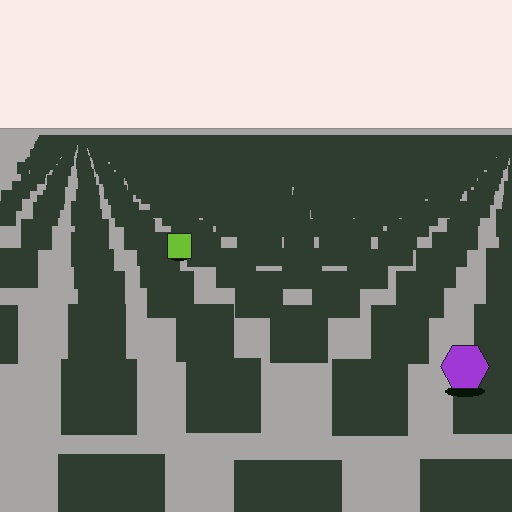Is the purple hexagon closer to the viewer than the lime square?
Yes. The purple hexagon is closer — you can tell from the texture gradient: the ground texture is coarser near it.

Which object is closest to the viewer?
The purple hexagon is closest. The texture marks near it are larger and more spread out.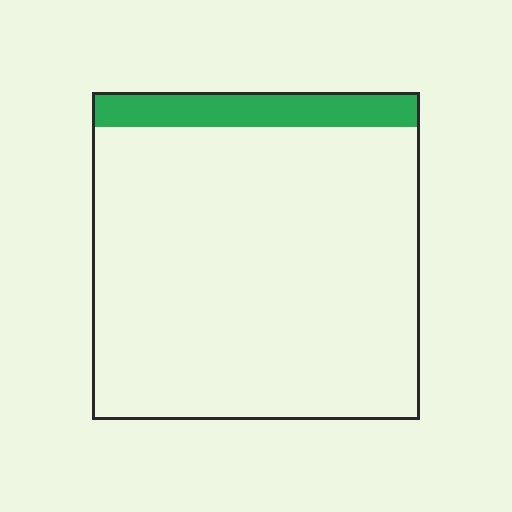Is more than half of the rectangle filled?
No.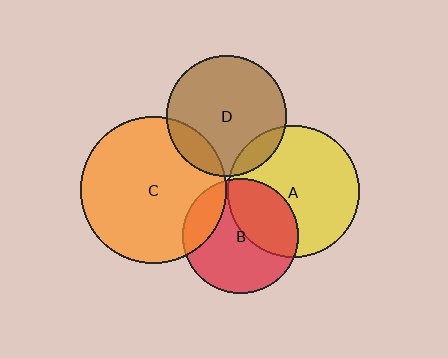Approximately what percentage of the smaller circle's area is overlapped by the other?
Approximately 15%.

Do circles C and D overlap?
Yes.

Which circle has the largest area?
Circle C (orange).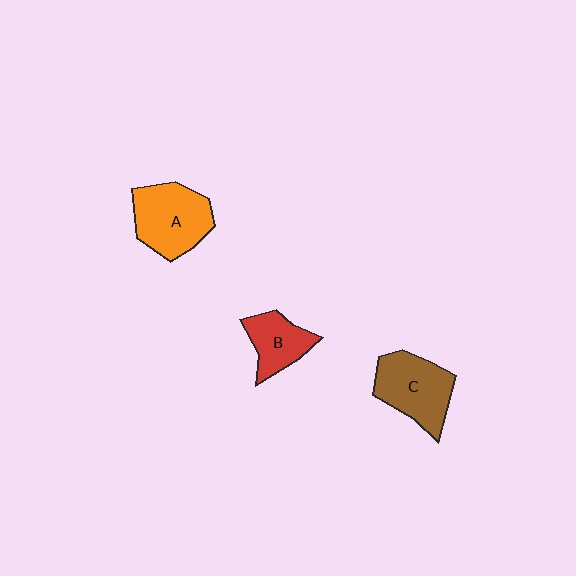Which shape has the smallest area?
Shape B (red).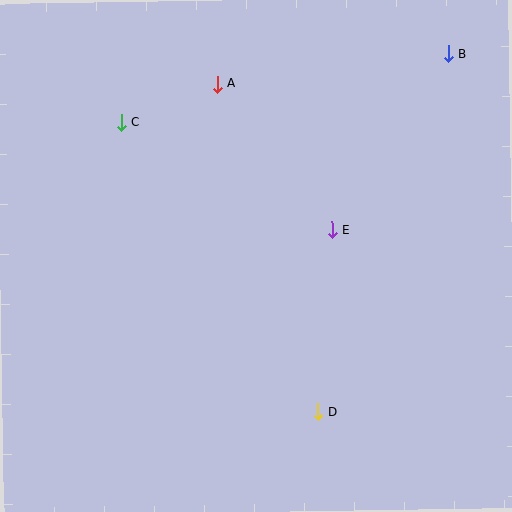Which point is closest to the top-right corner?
Point B is closest to the top-right corner.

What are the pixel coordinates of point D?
Point D is at (318, 412).